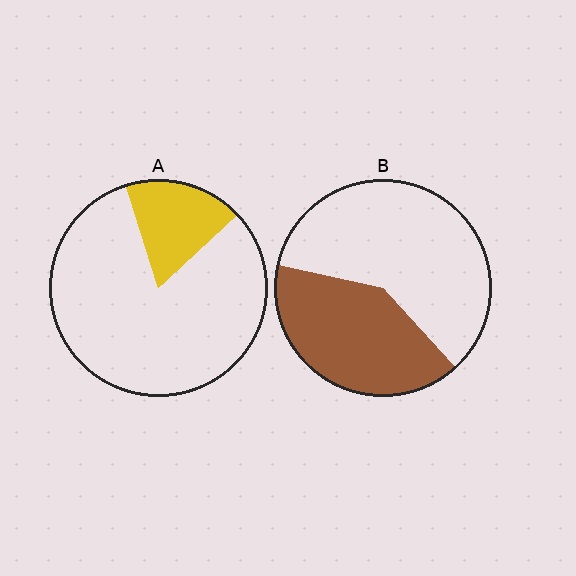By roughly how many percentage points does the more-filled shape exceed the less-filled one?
By roughly 20 percentage points (B over A).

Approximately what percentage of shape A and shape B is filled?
A is approximately 20% and B is approximately 40%.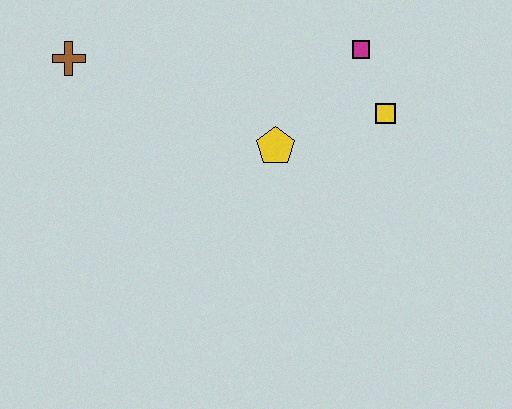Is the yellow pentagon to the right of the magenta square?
No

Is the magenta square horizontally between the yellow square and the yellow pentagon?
Yes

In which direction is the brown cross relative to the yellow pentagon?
The brown cross is to the left of the yellow pentagon.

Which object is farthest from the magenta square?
The brown cross is farthest from the magenta square.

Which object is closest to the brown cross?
The yellow pentagon is closest to the brown cross.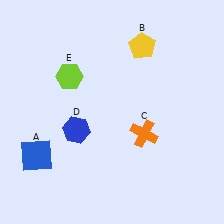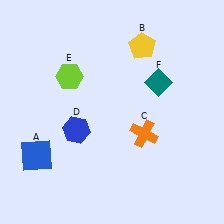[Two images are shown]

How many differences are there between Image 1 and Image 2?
There is 1 difference between the two images.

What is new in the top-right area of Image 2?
A teal diamond (F) was added in the top-right area of Image 2.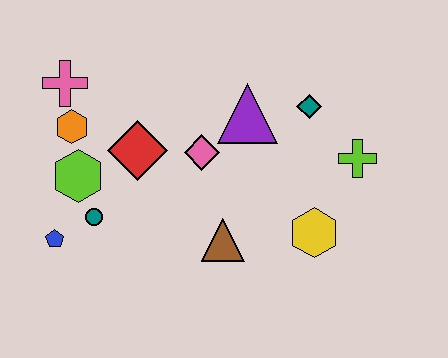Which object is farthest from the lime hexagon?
The lime cross is farthest from the lime hexagon.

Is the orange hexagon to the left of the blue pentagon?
No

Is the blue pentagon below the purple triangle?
Yes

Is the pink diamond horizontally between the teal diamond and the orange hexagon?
Yes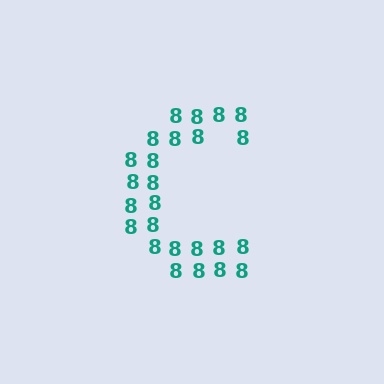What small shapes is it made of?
It is made of small digit 8's.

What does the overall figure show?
The overall figure shows the letter C.